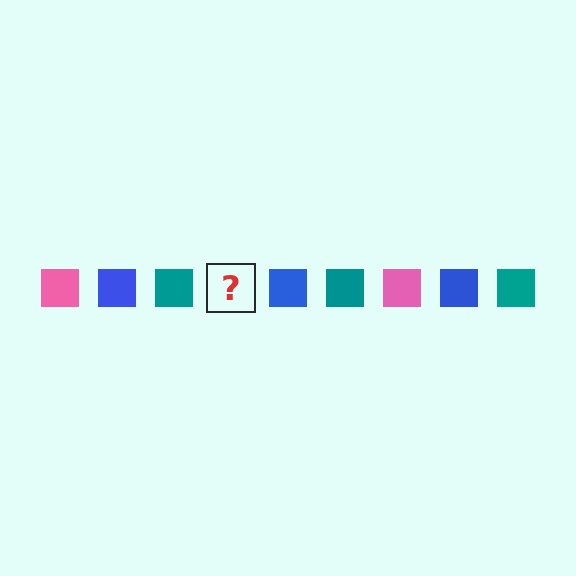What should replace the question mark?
The question mark should be replaced with a pink square.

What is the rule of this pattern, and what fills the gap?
The rule is that the pattern cycles through pink, blue, teal squares. The gap should be filled with a pink square.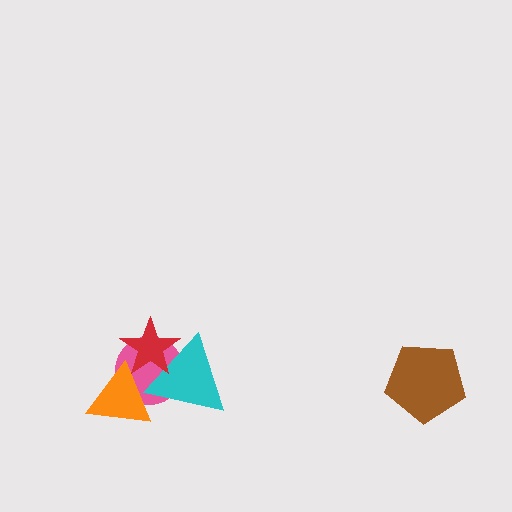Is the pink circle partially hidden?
Yes, it is partially covered by another shape.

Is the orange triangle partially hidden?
Yes, it is partially covered by another shape.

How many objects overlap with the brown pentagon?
0 objects overlap with the brown pentagon.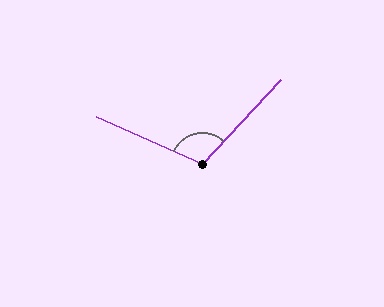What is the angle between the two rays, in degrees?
Approximately 109 degrees.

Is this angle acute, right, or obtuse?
It is obtuse.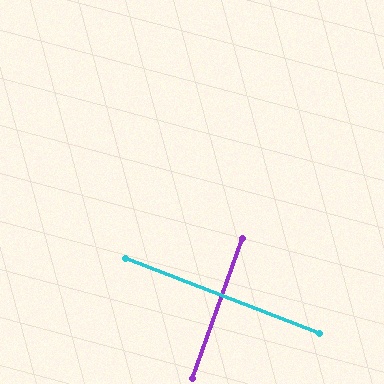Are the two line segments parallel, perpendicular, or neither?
Perpendicular — they meet at approximately 88°.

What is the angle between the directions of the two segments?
Approximately 88 degrees.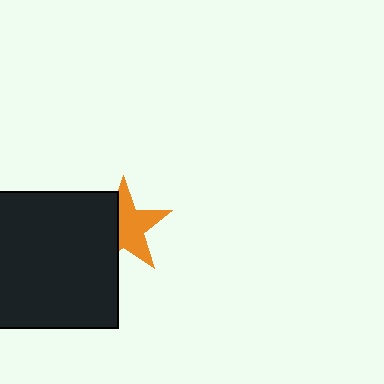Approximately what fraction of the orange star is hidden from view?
Roughly 41% of the orange star is hidden behind the black square.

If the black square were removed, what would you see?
You would see the complete orange star.